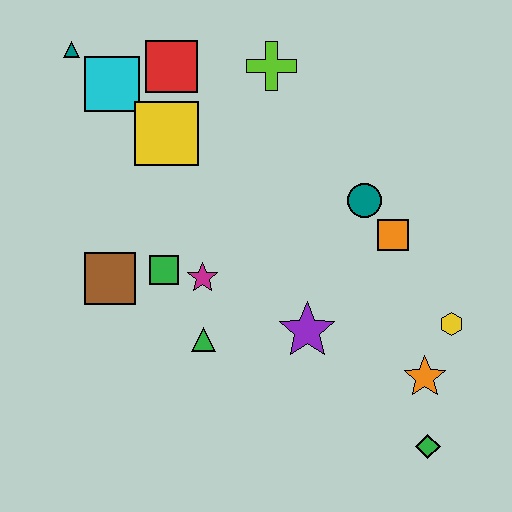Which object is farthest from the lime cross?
The green diamond is farthest from the lime cross.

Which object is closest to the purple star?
The green triangle is closest to the purple star.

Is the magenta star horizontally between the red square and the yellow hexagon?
Yes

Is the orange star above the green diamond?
Yes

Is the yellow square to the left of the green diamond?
Yes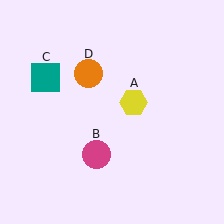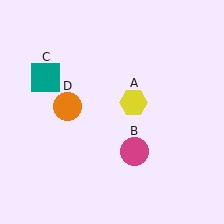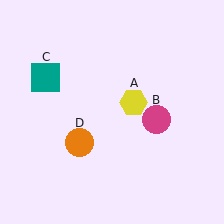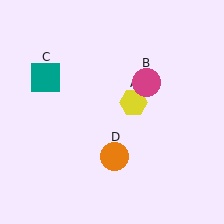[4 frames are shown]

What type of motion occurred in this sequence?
The magenta circle (object B), orange circle (object D) rotated counterclockwise around the center of the scene.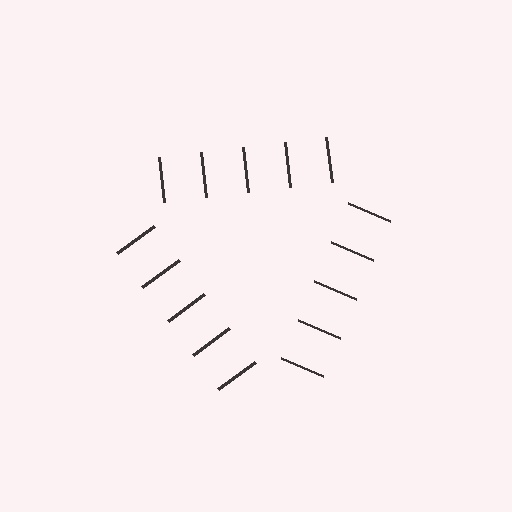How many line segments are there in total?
15 — 5 along each of the 3 edges.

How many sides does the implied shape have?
3 sides — the line-ends trace a triangle.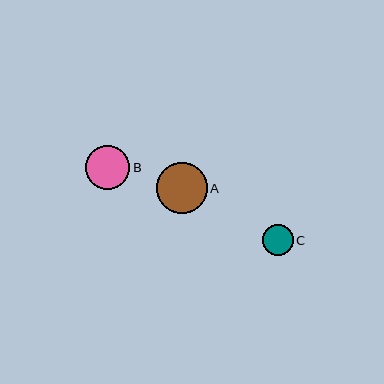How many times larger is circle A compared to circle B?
Circle A is approximately 1.1 times the size of circle B.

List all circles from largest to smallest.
From largest to smallest: A, B, C.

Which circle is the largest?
Circle A is the largest with a size of approximately 51 pixels.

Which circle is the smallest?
Circle C is the smallest with a size of approximately 31 pixels.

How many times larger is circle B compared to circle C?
Circle B is approximately 1.4 times the size of circle C.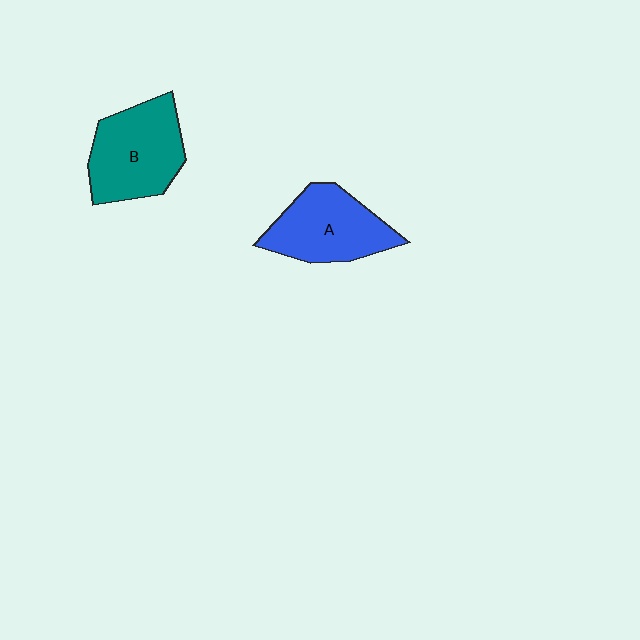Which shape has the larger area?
Shape B (teal).